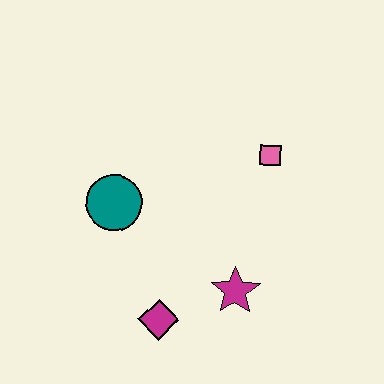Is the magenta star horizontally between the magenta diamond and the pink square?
Yes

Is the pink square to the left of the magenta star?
No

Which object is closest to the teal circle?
The magenta diamond is closest to the teal circle.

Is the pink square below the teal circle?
No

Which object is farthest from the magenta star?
The teal circle is farthest from the magenta star.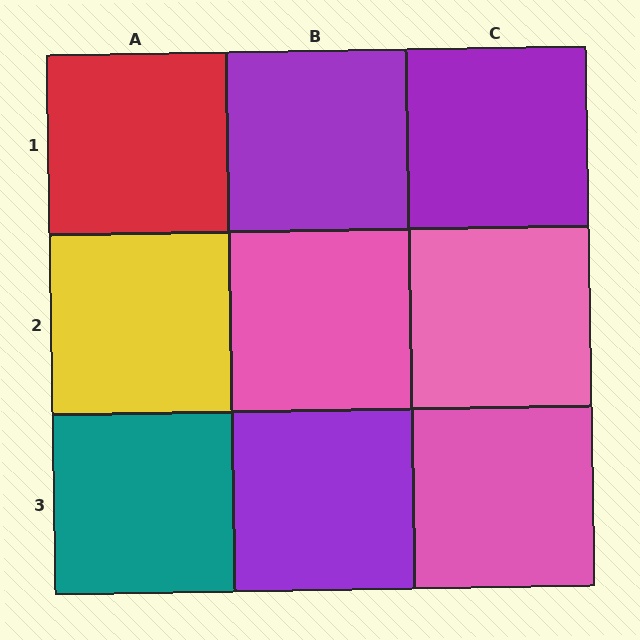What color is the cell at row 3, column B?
Purple.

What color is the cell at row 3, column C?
Pink.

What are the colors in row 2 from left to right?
Yellow, pink, pink.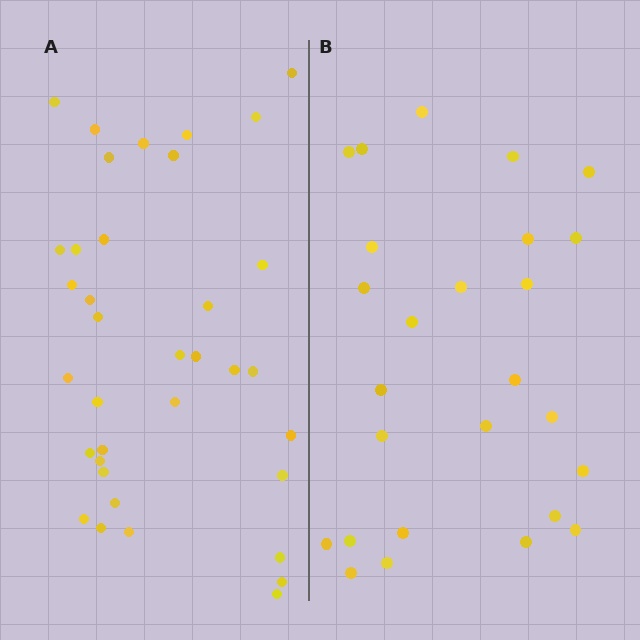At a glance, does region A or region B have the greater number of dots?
Region A (the left region) has more dots.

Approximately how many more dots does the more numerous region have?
Region A has roughly 10 or so more dots than region B.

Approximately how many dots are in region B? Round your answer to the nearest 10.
About 30 dots. (The exact count is 26, which rounds to 30.)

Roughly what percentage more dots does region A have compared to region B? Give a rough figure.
About 40% more.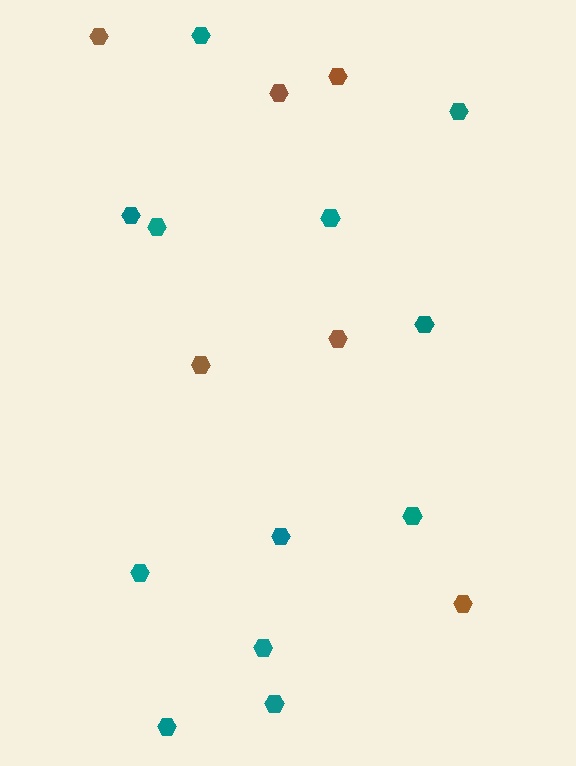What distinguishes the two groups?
There are 2 groups: one group of brown hexagons (6) and one group of teal hexagons (12).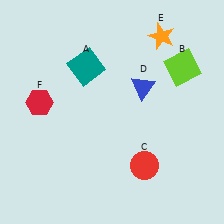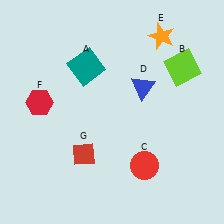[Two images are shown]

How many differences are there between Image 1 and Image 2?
There is 1 difference between the two images.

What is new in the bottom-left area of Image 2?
A red diamond (G) was added in the bottom-left area of Image 2.